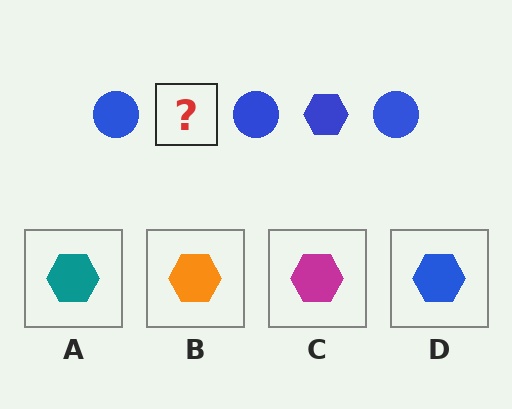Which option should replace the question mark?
Option D.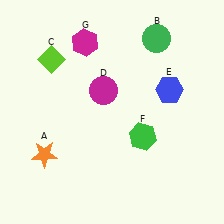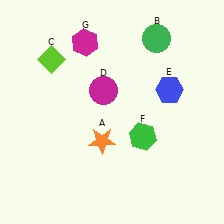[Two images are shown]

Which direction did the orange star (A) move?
The orange star (A) moved right.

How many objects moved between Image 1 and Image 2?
1 object moved between the two images.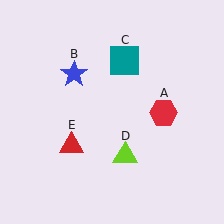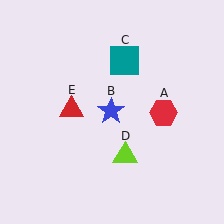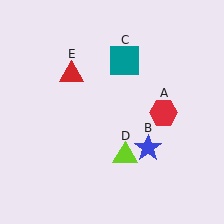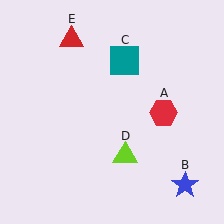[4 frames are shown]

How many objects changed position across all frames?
2 objects changed position: blue star (object B), red triangle (object E).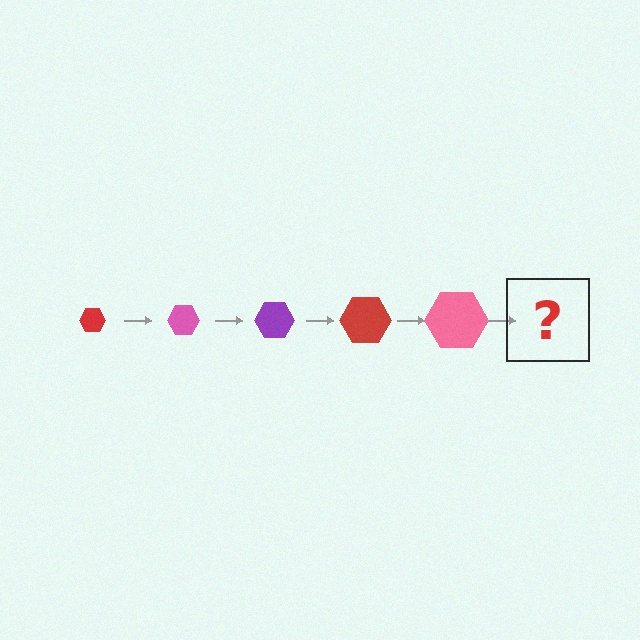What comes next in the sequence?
The next element should be a purple hexagon, larger than the previous one.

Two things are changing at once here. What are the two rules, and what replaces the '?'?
The two rules are that the hexagon grows larger each step and the color cycles through red, pink, and purple. The '?' should be a purple hexagon, larger than the previous one.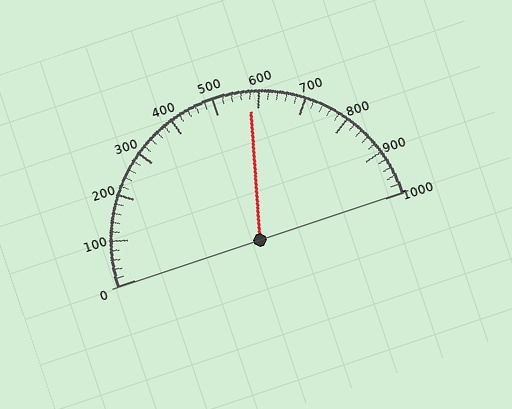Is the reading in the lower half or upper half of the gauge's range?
The reading is in the upper half of the range (0 to 1000).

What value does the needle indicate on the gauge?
The needle indicates approximately 580.